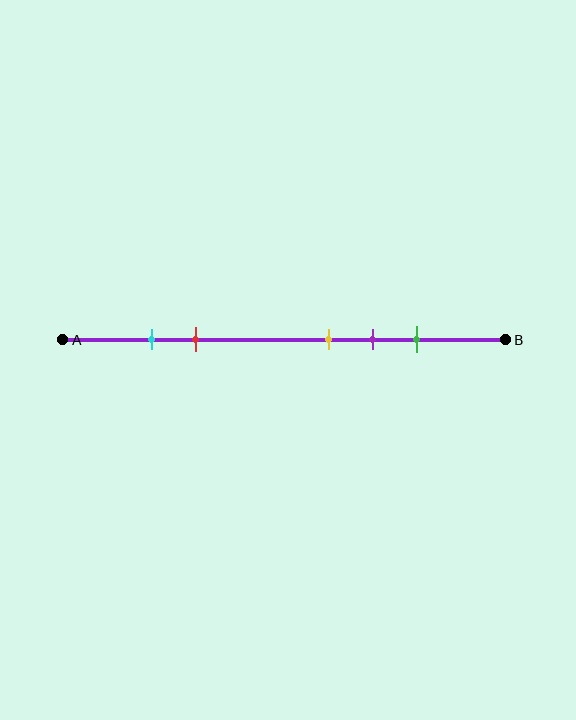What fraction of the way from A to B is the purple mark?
The purple mark is approximately 70% (0.7) of the way from A to B.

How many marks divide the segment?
There are 5 marks dividing the segment.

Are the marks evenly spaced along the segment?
No, the marks are not evenly spaced.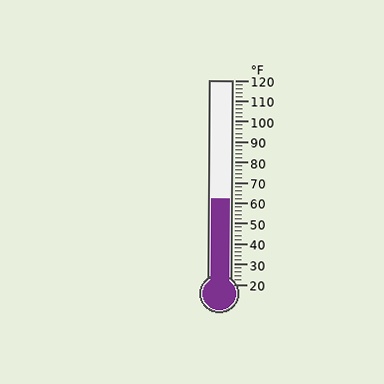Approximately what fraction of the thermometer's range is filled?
The thermometer is filled to approximately 40% of its range.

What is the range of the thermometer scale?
The thermometer scale ranges from 20°F to 120°F.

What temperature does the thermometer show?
The thermometer shows approximately 62°F.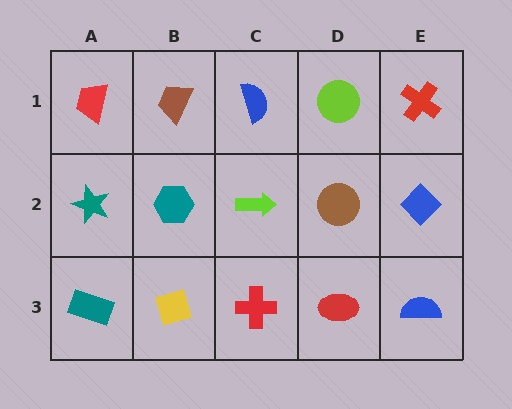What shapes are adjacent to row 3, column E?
A blue diamond (row 2, column E), a red ellipse (row 3, column D).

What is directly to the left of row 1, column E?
A lime circle.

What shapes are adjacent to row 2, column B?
A brown trapezoid (row 1, column B), a yellow diamond (row 3, column B), a teal star (row 2, column A), a lime arrow (row 2, column C).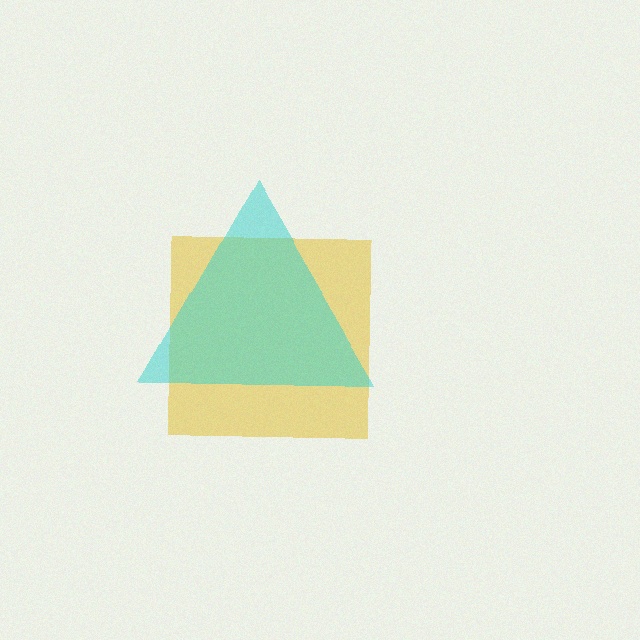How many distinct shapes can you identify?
There are 2 distinct shapes: a yellow square, a cyan triangle.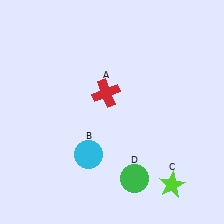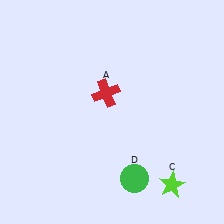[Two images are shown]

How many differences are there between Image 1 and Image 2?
There is 1 difference between the two images.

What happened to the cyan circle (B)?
The cyan circle (B) was removed in Image 2. It was in the bottom-left area of Image 1.